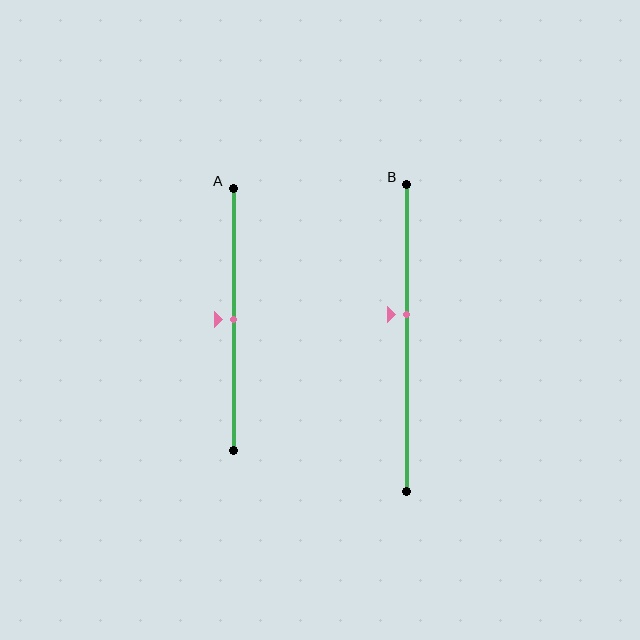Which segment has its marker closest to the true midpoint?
Segment A has its marker closest to the true midpoint.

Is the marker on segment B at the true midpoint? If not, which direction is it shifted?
No, the marker on segment B is shifted upward by about 8% of the segment length.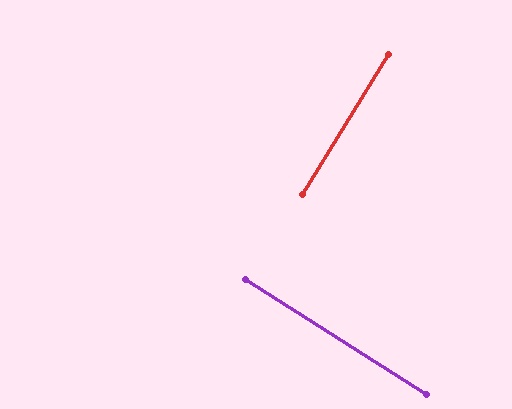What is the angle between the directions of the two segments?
Approximately 89 degrees.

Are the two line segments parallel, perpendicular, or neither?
Perpendicular — they meet at approximately 89°.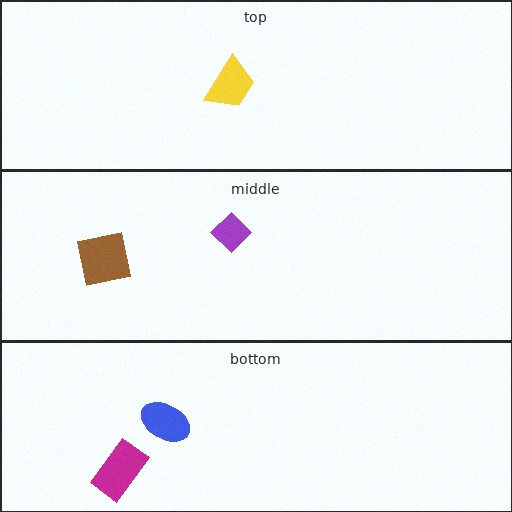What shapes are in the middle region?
The purple diamond, the brown square.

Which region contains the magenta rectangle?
The bottom region.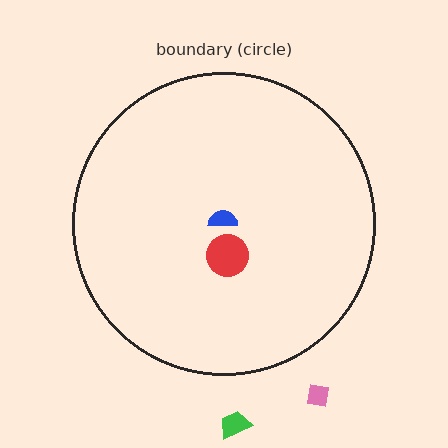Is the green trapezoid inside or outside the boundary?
Outside.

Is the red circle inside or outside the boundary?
Inside.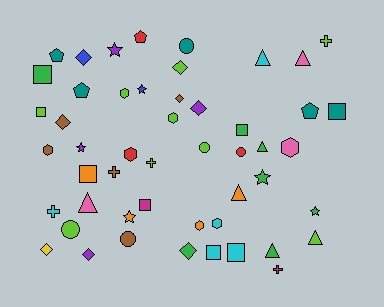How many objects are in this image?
There are 50 objects.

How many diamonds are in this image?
There are 8 diamonds.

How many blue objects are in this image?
There are 2 blue objects.